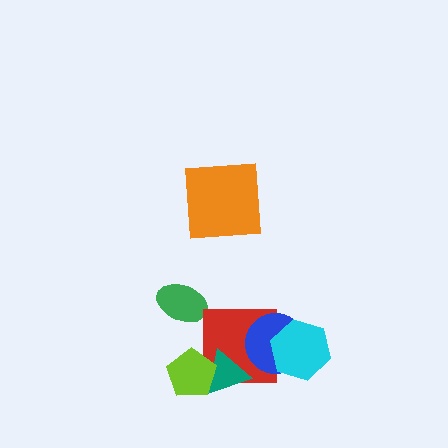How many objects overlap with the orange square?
0 objects overlap with the orange square.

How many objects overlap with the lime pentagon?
2 objects overlap with the lime pentagon.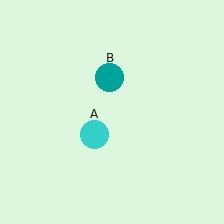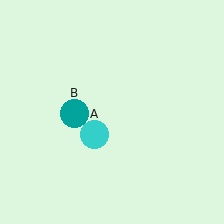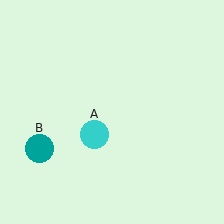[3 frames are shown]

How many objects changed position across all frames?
1 object changed position: teal circle (object B).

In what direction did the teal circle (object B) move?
The teal circle (object B) moved down and to the left.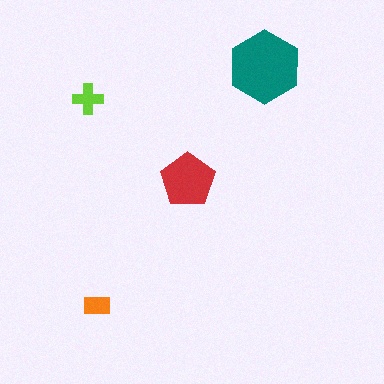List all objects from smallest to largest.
The orange rectangle, the lime cross, the red pentagon, the teal hexagon.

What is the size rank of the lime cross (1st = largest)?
3rd.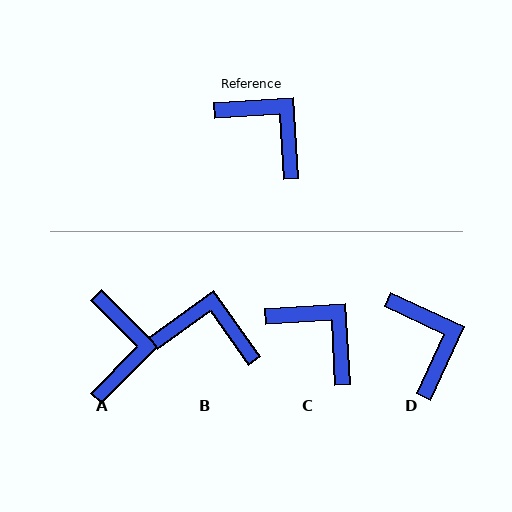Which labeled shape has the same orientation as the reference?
C.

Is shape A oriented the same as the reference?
No, it is off by about 48 degrees.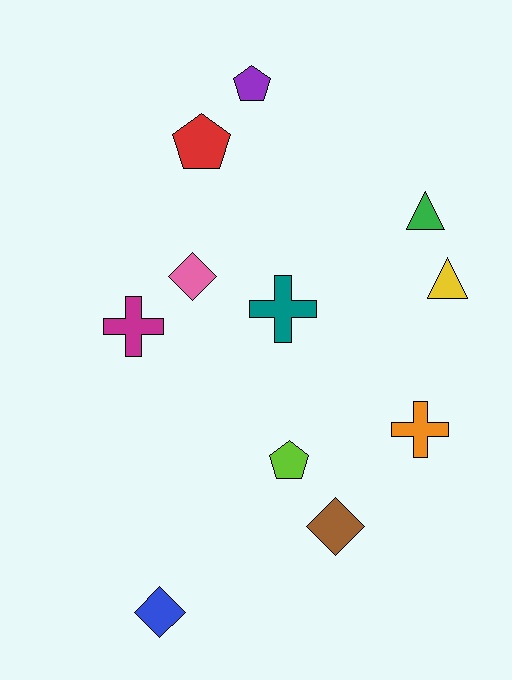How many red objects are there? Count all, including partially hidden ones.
There is 1 red object.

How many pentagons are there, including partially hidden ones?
There are 3 pentagons.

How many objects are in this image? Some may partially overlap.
There are 11 objects.